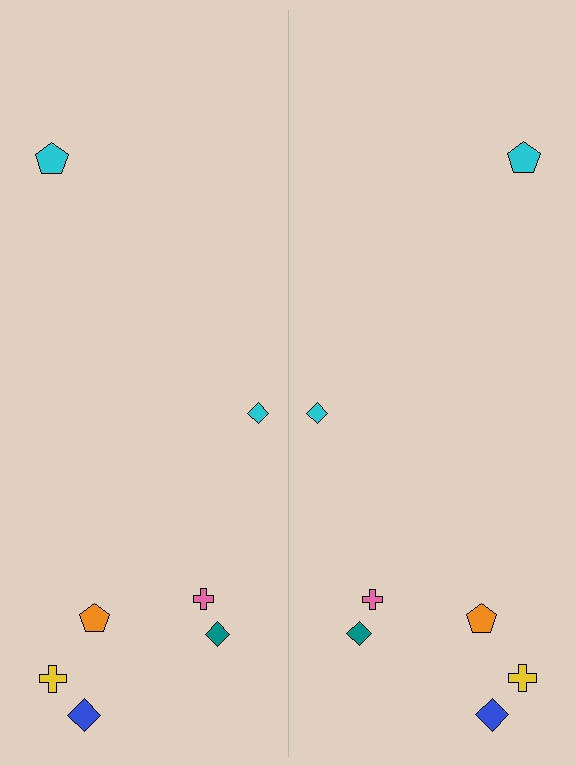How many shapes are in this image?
There are 14 shapes in this image.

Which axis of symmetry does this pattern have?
The pattern has a vertical axis of symmetry running through the center of the image.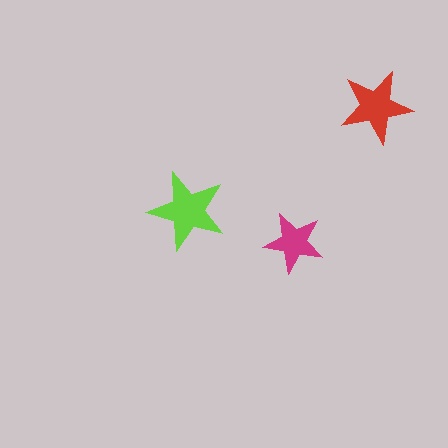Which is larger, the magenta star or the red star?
The red one.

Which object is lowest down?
The magenta star is bottommost.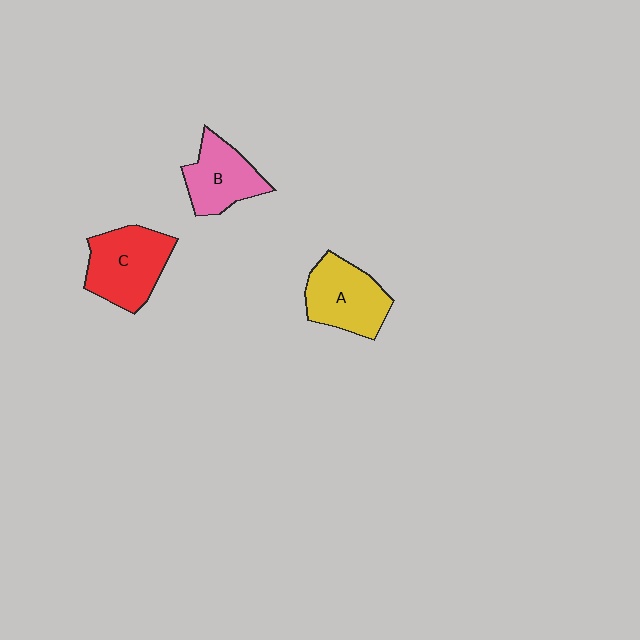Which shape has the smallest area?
Shape B (pink).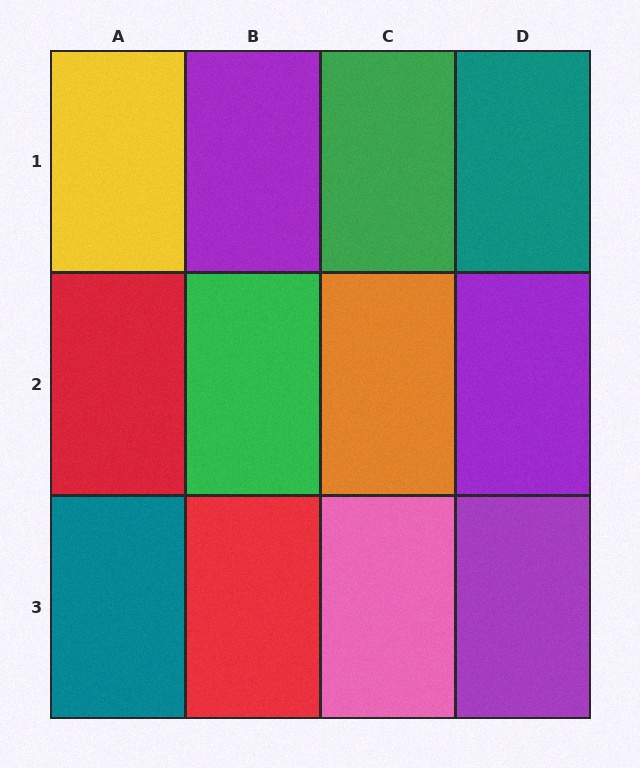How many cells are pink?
1 cell is pink.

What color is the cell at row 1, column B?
Purple.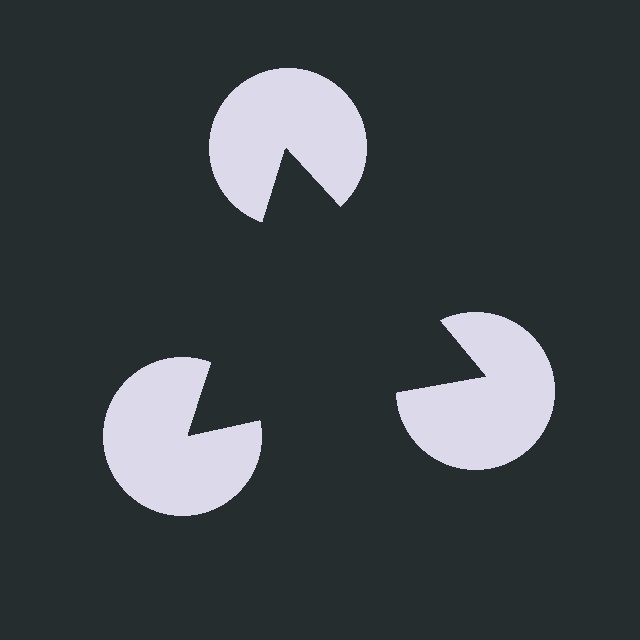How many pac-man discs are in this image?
There are 3 — one at each vertex of the illusory triangle.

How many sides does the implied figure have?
3 sides.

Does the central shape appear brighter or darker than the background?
It typically appears slightly darker than the background, even though no actual brightness change is drawn.